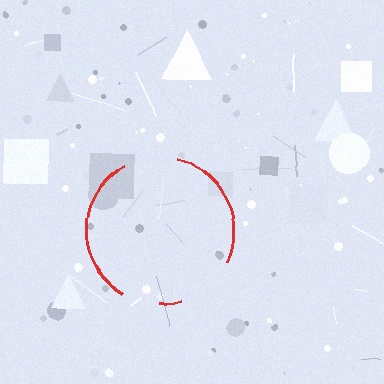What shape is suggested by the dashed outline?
The dashed outline suggests a circle.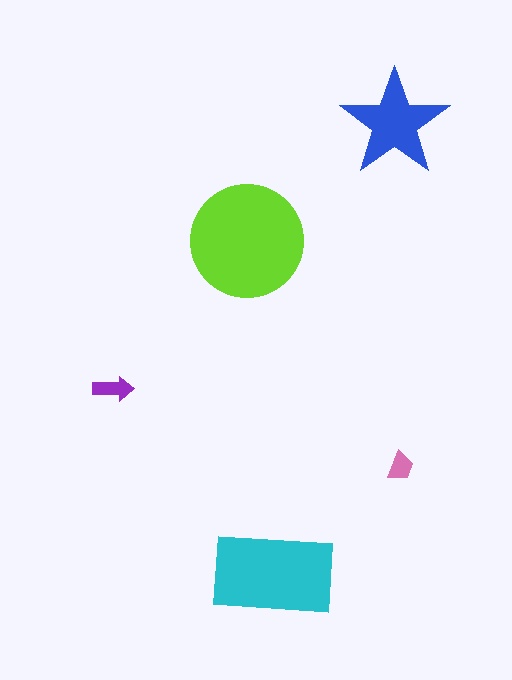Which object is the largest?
The lime circle.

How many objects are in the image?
There are 5 objects in the image.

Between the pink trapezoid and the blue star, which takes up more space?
The blue star.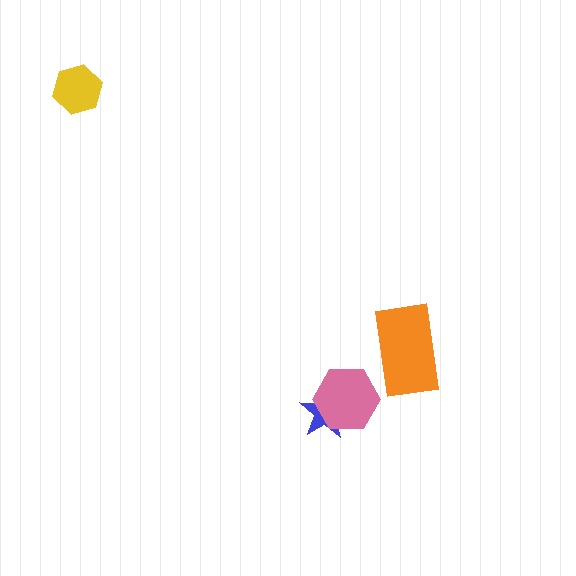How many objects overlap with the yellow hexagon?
0 objects overlap with the yellow hexagon.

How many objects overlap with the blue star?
1 object overlaps with the blue star.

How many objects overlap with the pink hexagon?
1 object overlaps with the pink hexagon.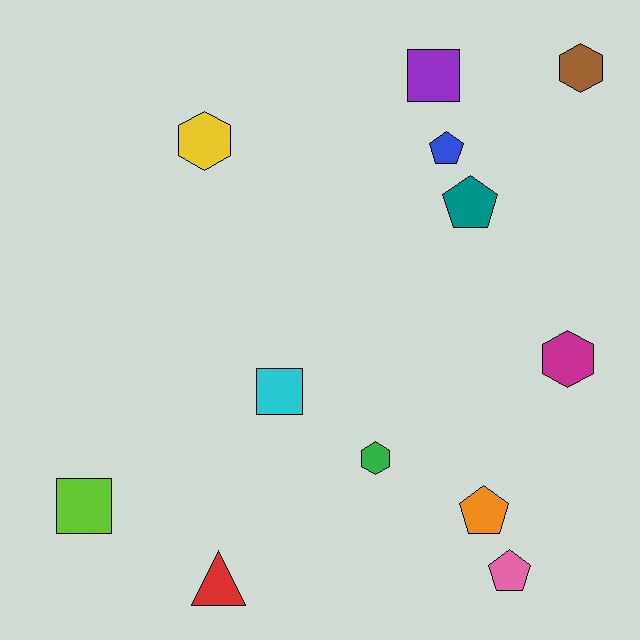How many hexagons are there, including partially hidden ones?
There are 4 hexagons.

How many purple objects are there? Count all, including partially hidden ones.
There is 1 purple object.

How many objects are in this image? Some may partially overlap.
There are 12 objects.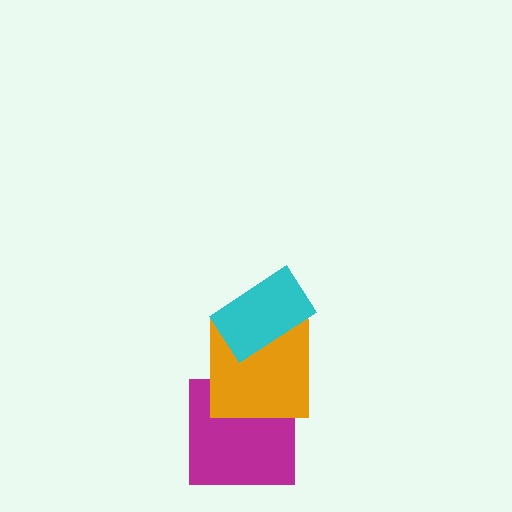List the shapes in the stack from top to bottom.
From top to bottom: the cyan rectangle, the orange square, the magenta square.